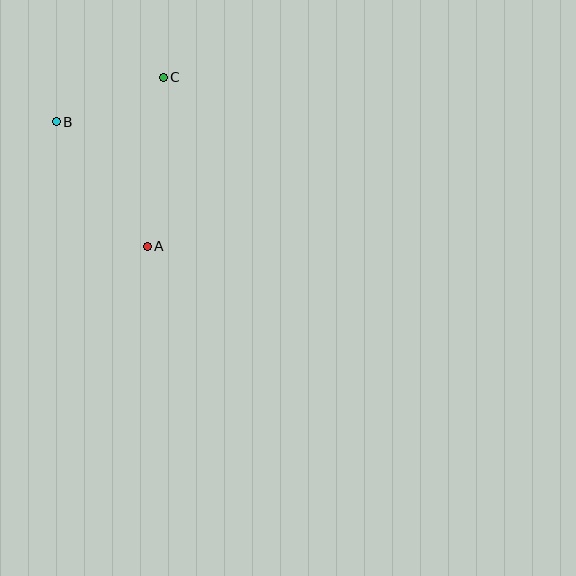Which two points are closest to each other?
Points B and C are closest to each other.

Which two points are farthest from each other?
Points A and C are farthest from each other.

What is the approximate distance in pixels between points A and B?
The distance between A and B is approximately 154 pixels.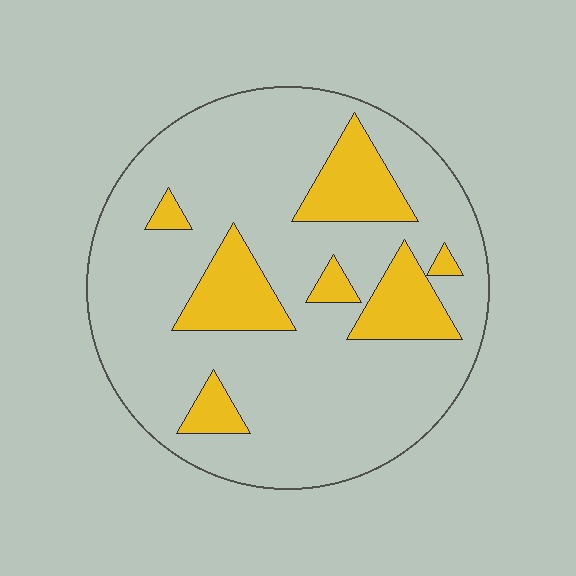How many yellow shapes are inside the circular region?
7.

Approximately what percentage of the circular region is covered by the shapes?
Approximately 20%.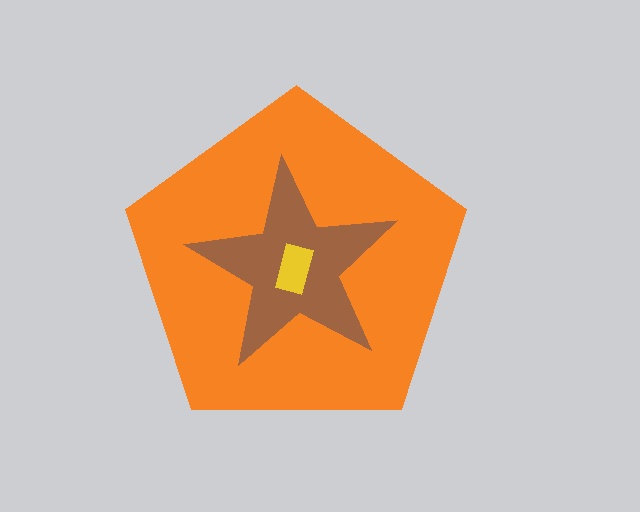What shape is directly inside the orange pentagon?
The brown star.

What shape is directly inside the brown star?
The yellow rectangle.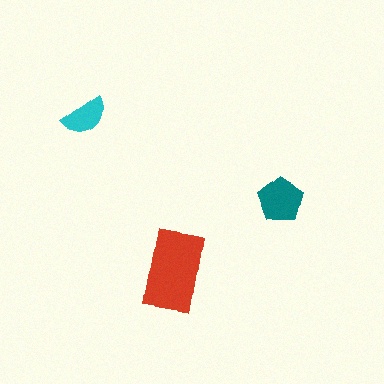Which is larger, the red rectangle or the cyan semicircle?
The red rectangle.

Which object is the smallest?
The cyan semicircle.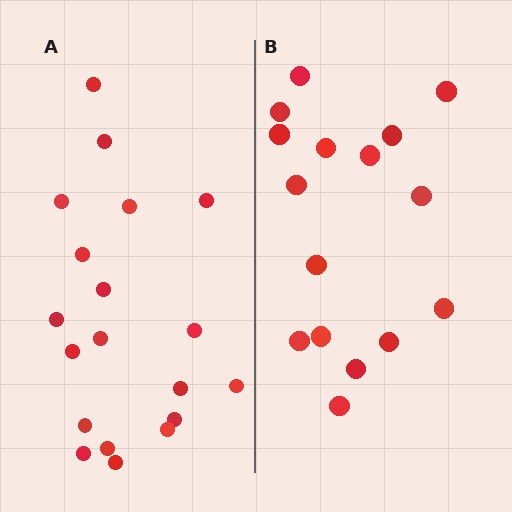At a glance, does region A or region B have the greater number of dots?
Region A (the left region) has more dots.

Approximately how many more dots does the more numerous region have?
Region A has just a few more — roughly 2 or 3 more dots than region B.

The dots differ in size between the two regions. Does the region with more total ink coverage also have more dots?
No. Region B has more total ink coverage because its dots are larger, but region A actually contains more individual dots. Total area can be misleading — the number of items is what matters here.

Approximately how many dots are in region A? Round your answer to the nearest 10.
About 20 dots. (The exact count is 19, which rounds to 20.)